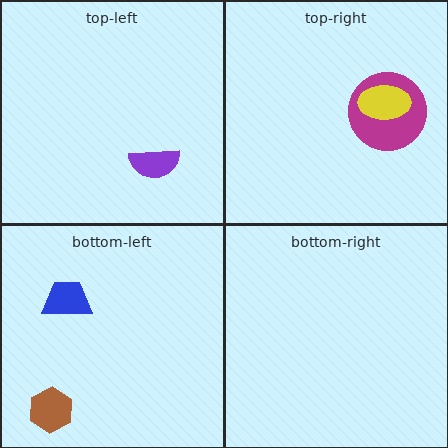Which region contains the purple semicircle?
The top-left region.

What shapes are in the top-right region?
The magenta circle, the yellow ellipse.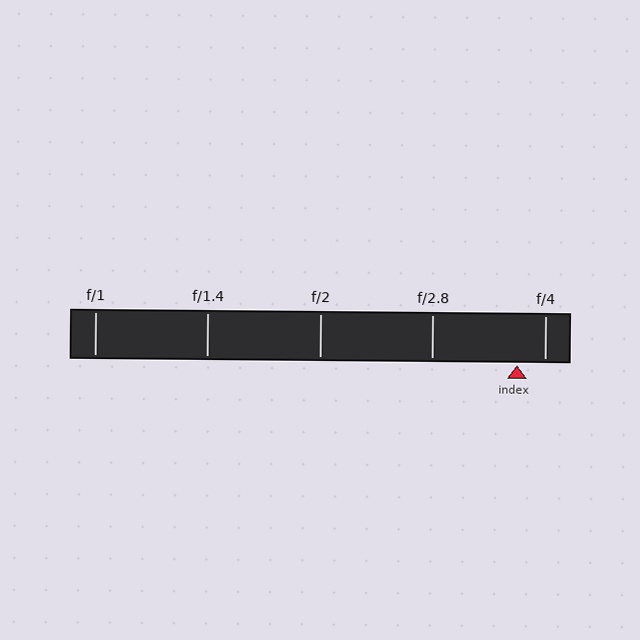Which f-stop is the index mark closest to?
The index mark is closest to f/4.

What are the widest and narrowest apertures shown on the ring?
The widest aperture shown is f/1 and the narrowest is f/4.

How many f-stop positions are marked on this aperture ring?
There are 5 f-stop positions marked.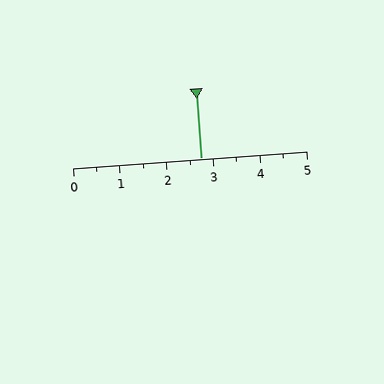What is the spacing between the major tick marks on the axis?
The major ticks are spaced 1 apart.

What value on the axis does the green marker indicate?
The marker indicates approximately 2.8.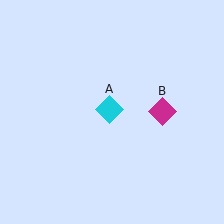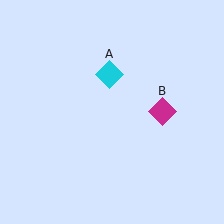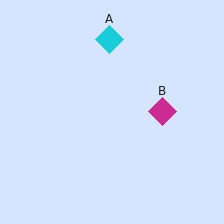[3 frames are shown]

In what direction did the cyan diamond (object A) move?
The cyan diamond (object A) moved up.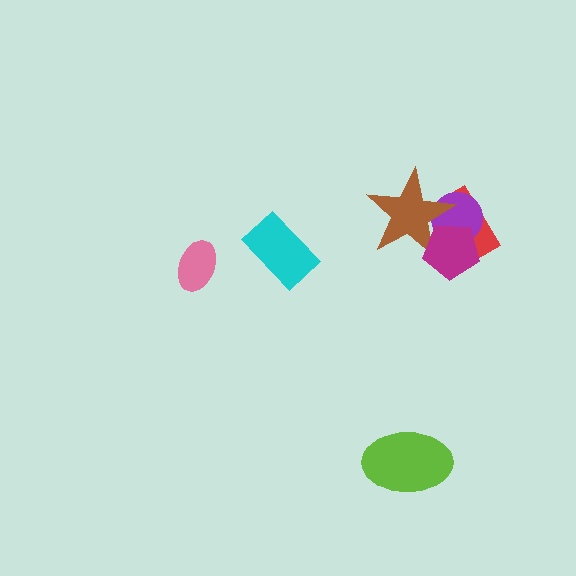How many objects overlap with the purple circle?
3 objects overlap with the purple circle.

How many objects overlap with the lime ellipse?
0 objects overlap with the lime ellipse.